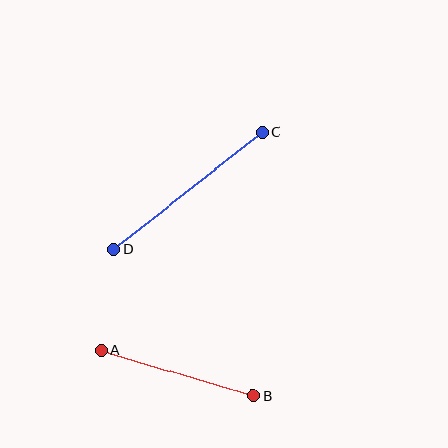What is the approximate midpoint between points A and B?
The midpoint is at approximately (177, 373) pixels.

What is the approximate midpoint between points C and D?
The midpoint is at approximately (188, 190) pixels.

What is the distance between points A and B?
The distance is approximately 159 pixels.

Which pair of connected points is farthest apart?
Points C and D are farthest apart.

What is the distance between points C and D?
The distance is approximately 189 pixels.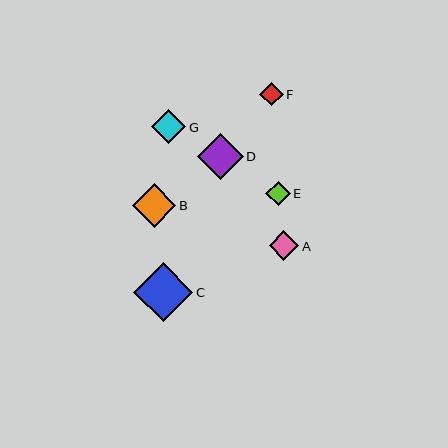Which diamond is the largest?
Diamond C is the largest with a size of approximately 59 pixels.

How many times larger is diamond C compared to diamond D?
Diamond C is approximately 1.3 times the size of diamond D.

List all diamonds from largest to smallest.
From largest to smallest: C, D, B, G, A, E, F.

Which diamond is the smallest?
Diamond F is the smallest with a size of approximately 23 pixels.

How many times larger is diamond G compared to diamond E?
Diamond G is approximately 1.4 times the size of diamond E.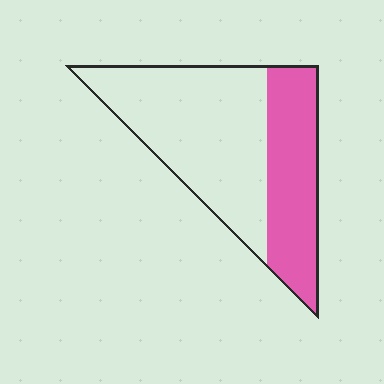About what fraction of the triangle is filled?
About three eighths (3/8).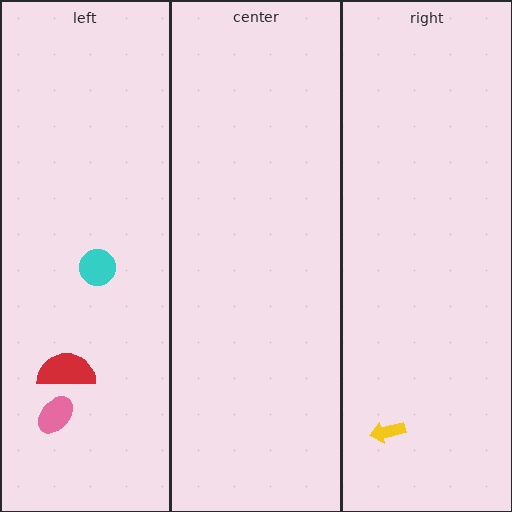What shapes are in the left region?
The red semicircle, the pink ellipse, the cyan circle.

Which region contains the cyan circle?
The left region.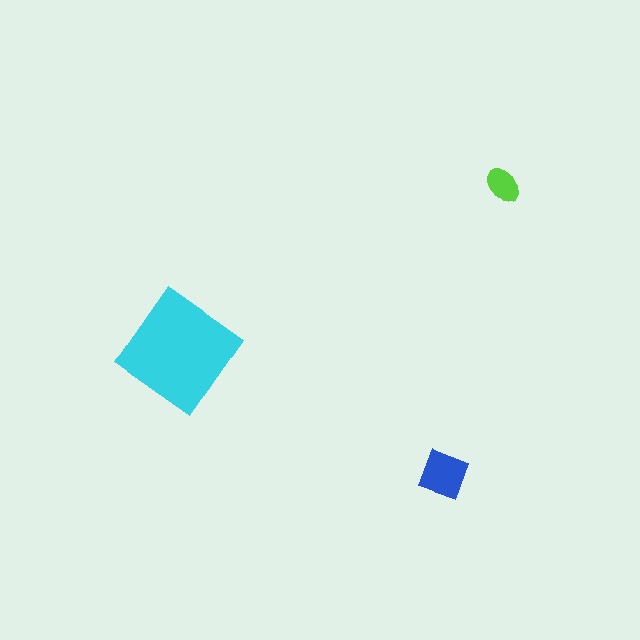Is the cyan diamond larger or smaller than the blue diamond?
Larger.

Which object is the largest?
The cyan diamond.